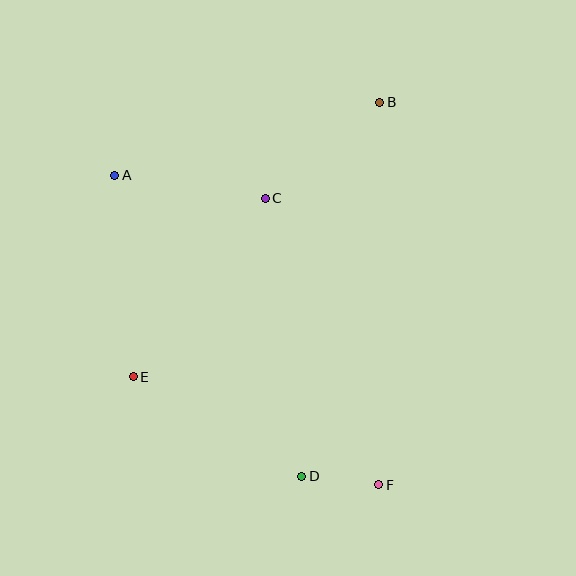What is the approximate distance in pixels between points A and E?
The distance between A and E is approximately 202 pixels.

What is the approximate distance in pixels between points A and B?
The distance between A and B is approximately 275 pixels.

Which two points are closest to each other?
Points D and F are closest to each other.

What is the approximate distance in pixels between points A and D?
The distance between A and D is approximately 354 pixels.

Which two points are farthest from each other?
Points A and F are farthest from each other.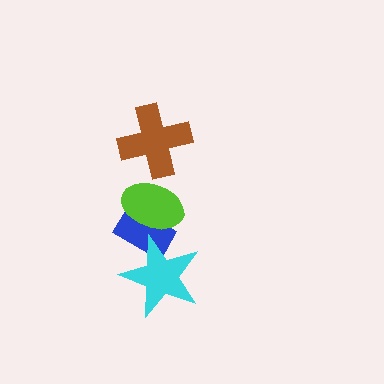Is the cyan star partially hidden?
No, no other shape covers it.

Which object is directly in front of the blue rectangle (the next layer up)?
The lime ellipse is directly in front of the blue rectangle.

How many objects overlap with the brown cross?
0 objects overlap with the brown cross.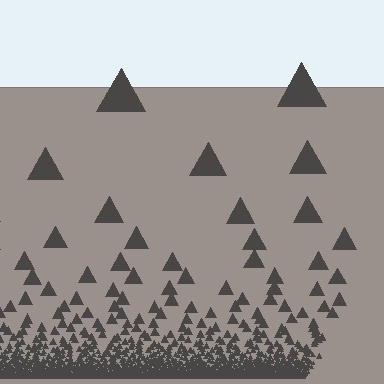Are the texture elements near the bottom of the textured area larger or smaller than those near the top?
Smaller. The gradient is inverted — elements near the bottom are smaller and denser.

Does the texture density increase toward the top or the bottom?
Density increases toward the bottom.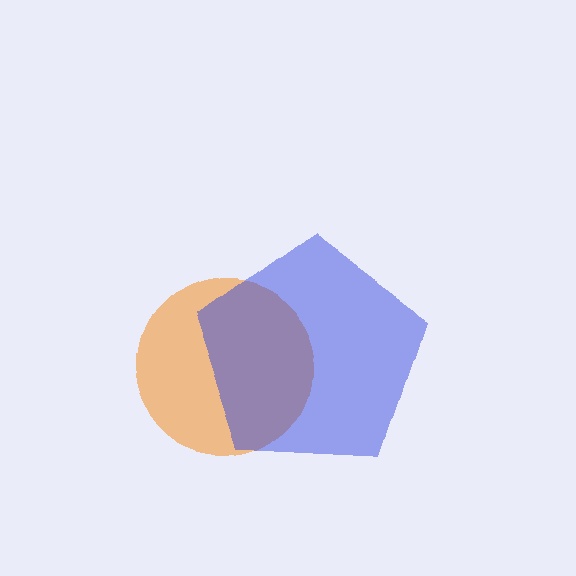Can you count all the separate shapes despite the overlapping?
Yes, there are 2 separate shapes.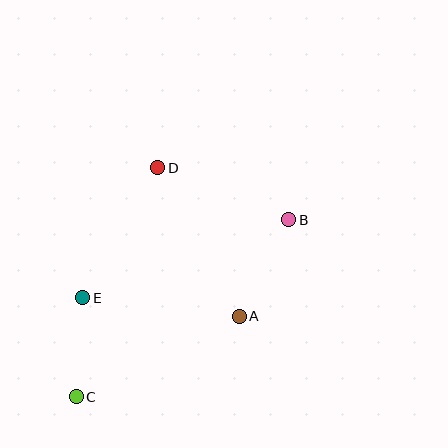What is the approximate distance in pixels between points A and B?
The distance between A and B is approximately 108 pixels.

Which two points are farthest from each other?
Points B and C are farthest from each other.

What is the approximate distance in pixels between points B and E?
The distance between B and E is approximately 220 pixels.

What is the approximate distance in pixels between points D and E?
The distance between D and E is approximately 150 pixels.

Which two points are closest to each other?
Points C and E are closest to each other.